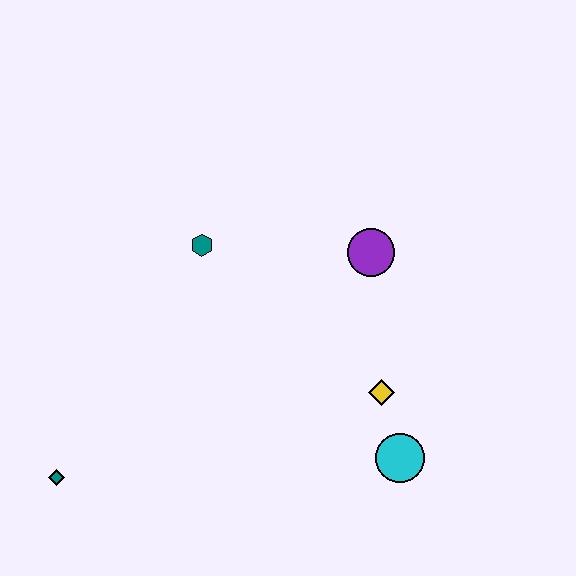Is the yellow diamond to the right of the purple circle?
Yes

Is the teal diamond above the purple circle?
No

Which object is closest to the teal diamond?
The teal hexagon is closest to the teal diamond.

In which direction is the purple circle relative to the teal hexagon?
The purple circle is to the right of the teal hexagon.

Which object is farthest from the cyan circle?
The teal diamond is farthest from the cyan circle.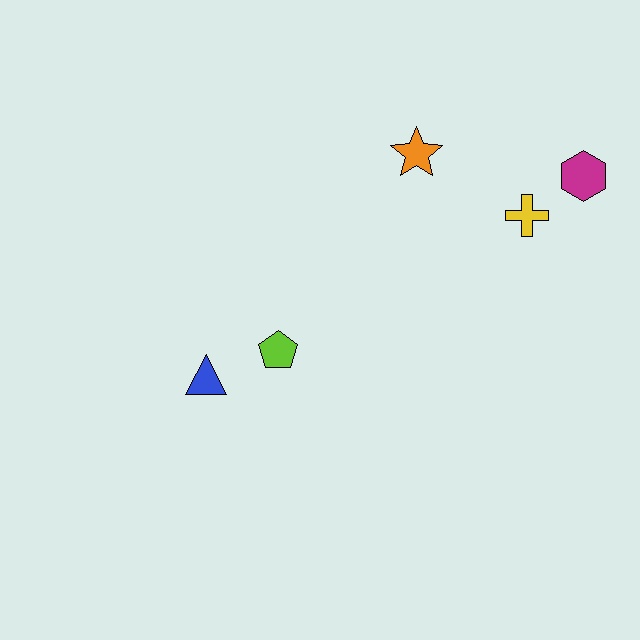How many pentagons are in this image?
There is 1 pentagon.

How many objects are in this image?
There are 5 objects.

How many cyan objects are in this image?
There are no cyan objects.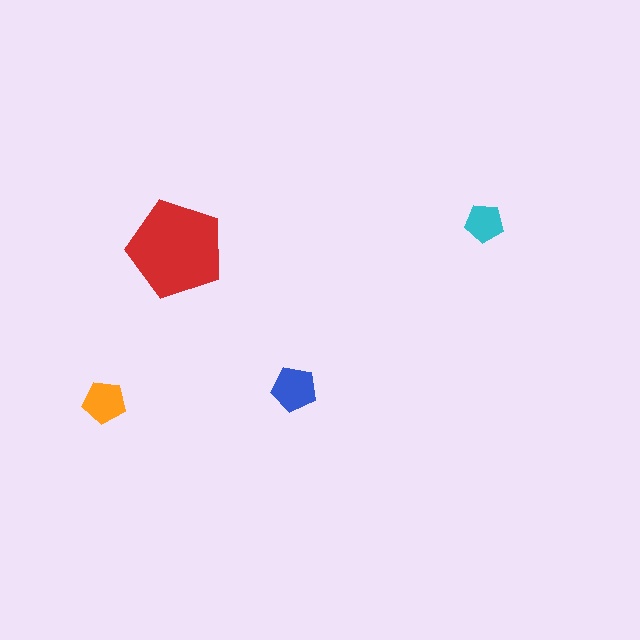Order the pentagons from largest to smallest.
the red one, the blue one, the orange one, the cyan one.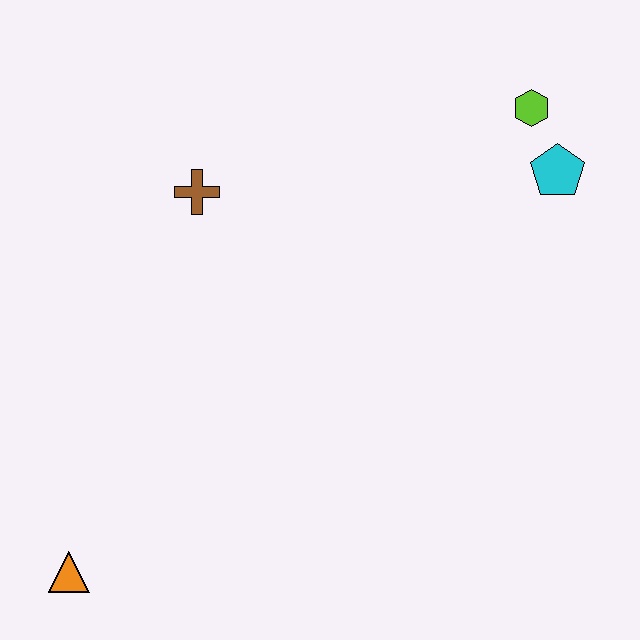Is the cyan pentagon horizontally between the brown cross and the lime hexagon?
No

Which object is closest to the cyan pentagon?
The lime hexagon is closest to the cyan pentagon.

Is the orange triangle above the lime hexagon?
No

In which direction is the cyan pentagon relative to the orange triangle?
The cyan pentagon is to the right of the orange triangle.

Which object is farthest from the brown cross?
The orange triangle is farthest from the brown cross.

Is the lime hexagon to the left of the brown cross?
No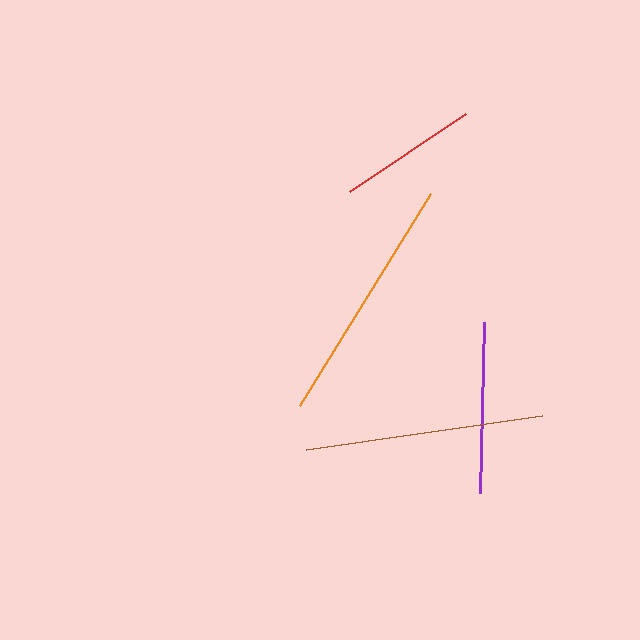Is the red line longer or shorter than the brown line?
The brown line is longer than the red line.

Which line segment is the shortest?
The red line is the shortest at approximately 140 pixels.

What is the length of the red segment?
The red segment is approximately 140 pixels long.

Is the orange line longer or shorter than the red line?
The orange line is longer than the red line.